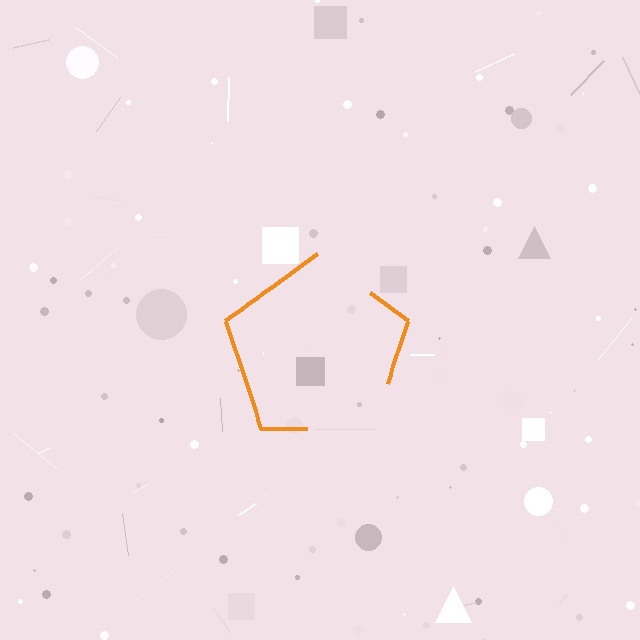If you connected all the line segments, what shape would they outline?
They would outline a pentagon.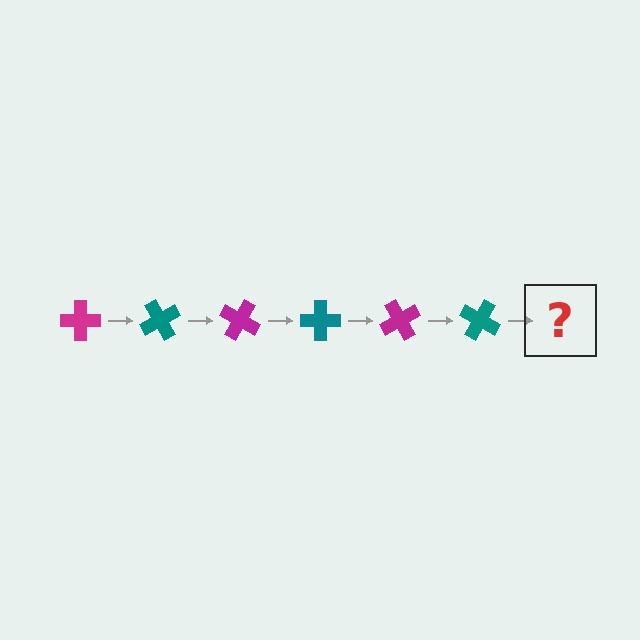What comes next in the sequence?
The next element should be a magenta cross, rotated 360 degrees from the start.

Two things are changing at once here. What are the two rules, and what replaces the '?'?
The two rules are that it rotates 60 degrees each step and the color cycles through magenta and teal. The '?' should be a magenta cross, rotated 360 degrees from the start.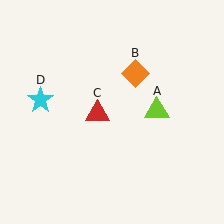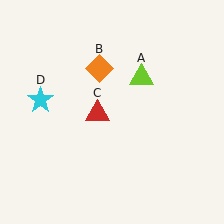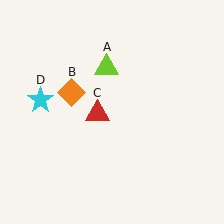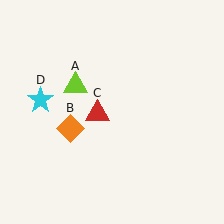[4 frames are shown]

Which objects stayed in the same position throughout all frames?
Red triangle (object C) and cyan star (object D) remained stationary.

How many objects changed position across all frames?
2 objects changed position: lime triangle (object A), orange diamond (object B).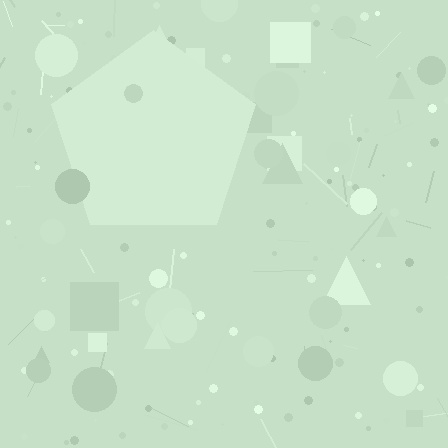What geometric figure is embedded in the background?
A pentagon is embedded in the background.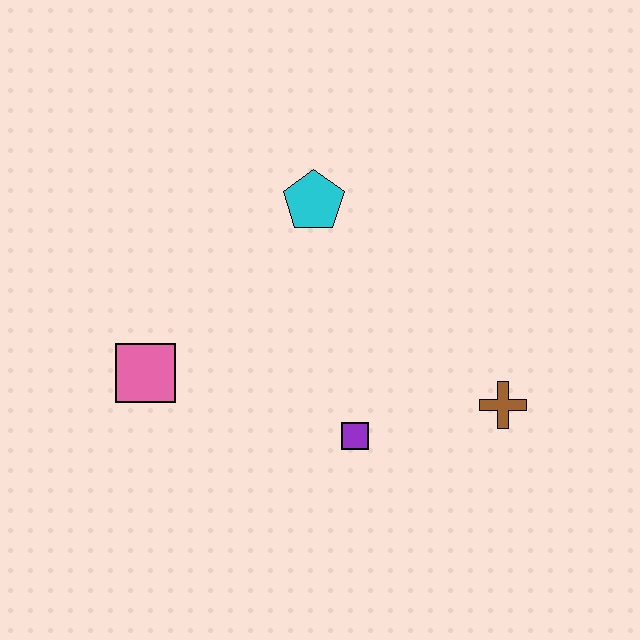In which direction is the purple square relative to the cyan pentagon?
The purple square is below the cyan pentagon.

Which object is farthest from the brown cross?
The pink square is farthest from the brown cross.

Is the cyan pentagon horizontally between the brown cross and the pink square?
Yes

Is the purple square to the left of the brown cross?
Yes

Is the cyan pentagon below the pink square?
No